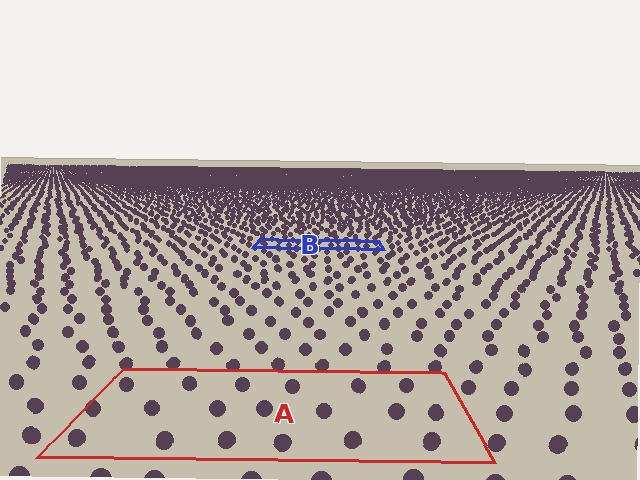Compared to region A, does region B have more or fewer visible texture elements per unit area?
Region B has more texture elements per unit area — they are packed more densely because it is farther away.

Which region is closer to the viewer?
Region A is closer. The texture elements there are larger and more spread out.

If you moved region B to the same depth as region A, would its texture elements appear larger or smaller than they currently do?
They would appear larger. At a closer depth, the same texture elements are projected at a bigger on-screen size.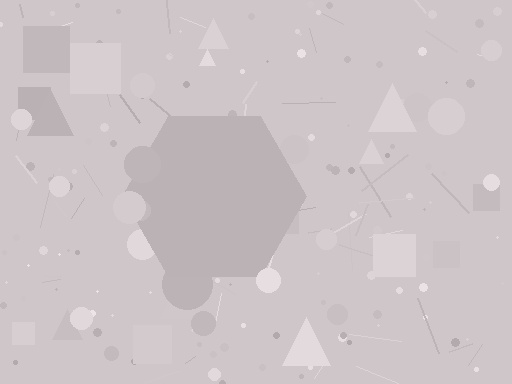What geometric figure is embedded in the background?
A hexagon is embedded in the background.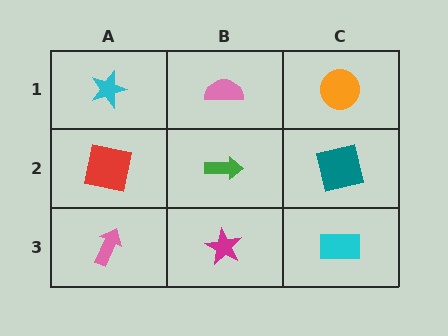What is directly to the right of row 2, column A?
A green arrow.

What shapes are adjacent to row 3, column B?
A green arrow (row 2, column B), a pink arrow (row 3, column A), a cyan rectangle (row 3, column C).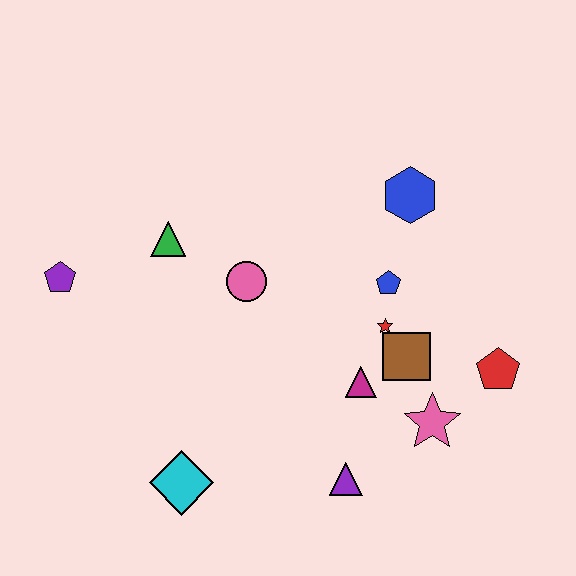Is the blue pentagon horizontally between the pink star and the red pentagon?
No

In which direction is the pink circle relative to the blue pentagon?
The pink circle is to the left of the blue pentagon.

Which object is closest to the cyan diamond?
The purple triangle is closest to the cyan diamond.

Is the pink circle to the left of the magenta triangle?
Yes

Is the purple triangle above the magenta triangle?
No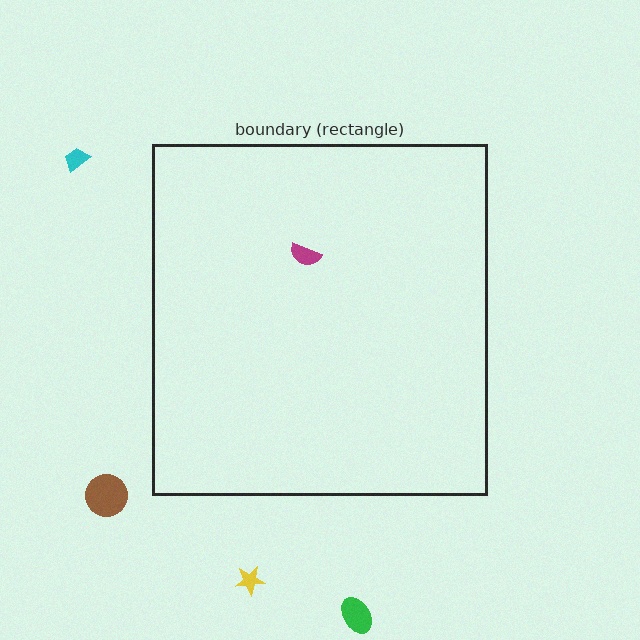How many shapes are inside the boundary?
1 inside, 4 outside.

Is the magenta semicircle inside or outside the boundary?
Inside.